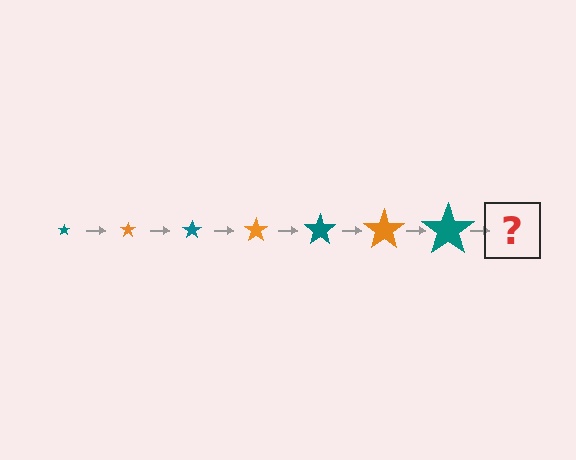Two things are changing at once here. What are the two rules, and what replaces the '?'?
The two rules are that the star grows larger each step and the color cycles through teal and orange. The '?' should be an orange star, larger than the previous one.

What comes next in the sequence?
The next element should be an orange star, larger than the previous one.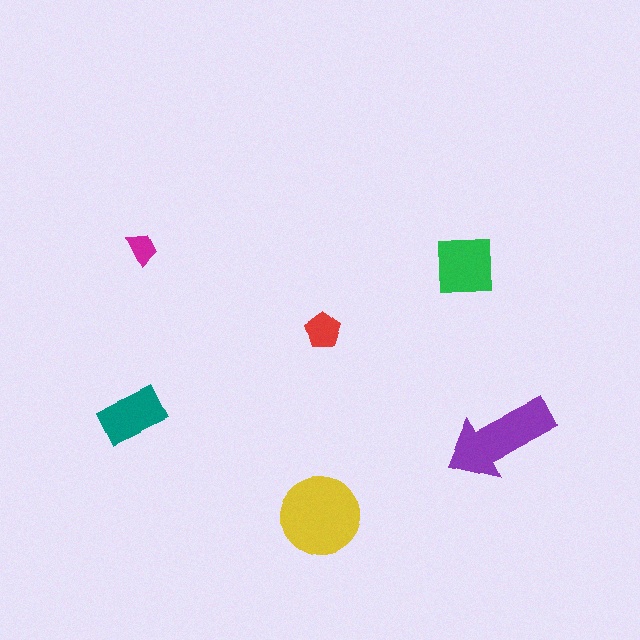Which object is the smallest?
The magenta trapezoid.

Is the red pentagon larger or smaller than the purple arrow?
Smaller.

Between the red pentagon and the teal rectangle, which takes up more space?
The teal rectangle.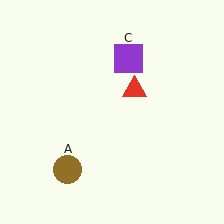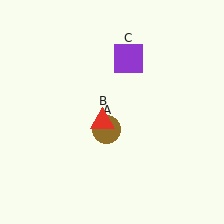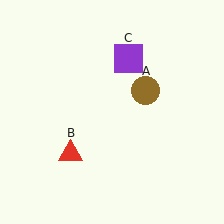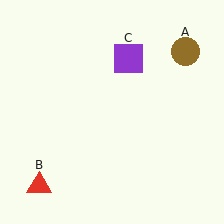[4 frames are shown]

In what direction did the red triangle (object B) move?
The red triangle (object B) moved down and to the left.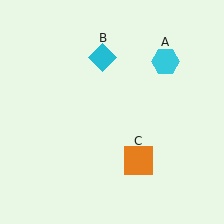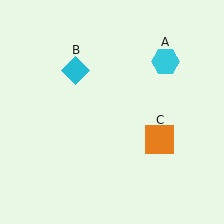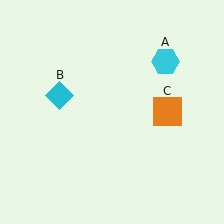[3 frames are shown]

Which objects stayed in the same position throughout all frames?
Cyan hexagon (object A) remained stationary.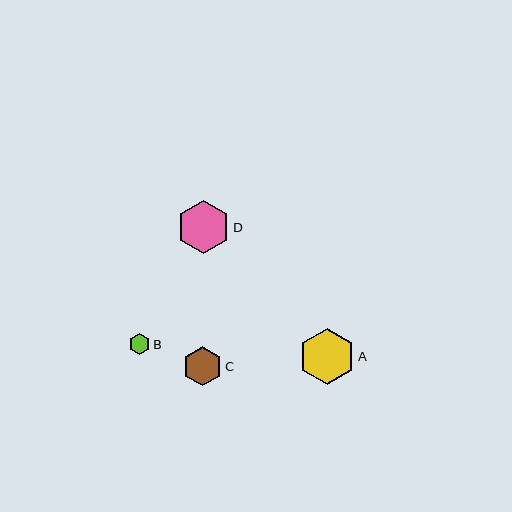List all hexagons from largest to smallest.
From largest to smallest: A, D, C, B.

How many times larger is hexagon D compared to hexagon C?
Hexagon D is approximately 1.4 times the size of hexagon C.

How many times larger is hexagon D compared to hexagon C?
Hexagon D is approximately 1.4 times the size of hexagon C.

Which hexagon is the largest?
Hexagon A is the largest with a size of approximately 56 pixels.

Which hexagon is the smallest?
Hexagon B is the smallest with a size of approximately 21 pixels.